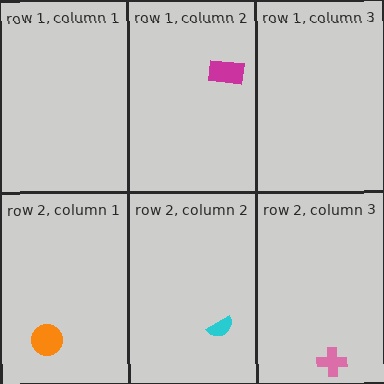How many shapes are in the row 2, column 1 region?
1.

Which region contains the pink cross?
The row 2, column 3 region.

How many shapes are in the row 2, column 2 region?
1.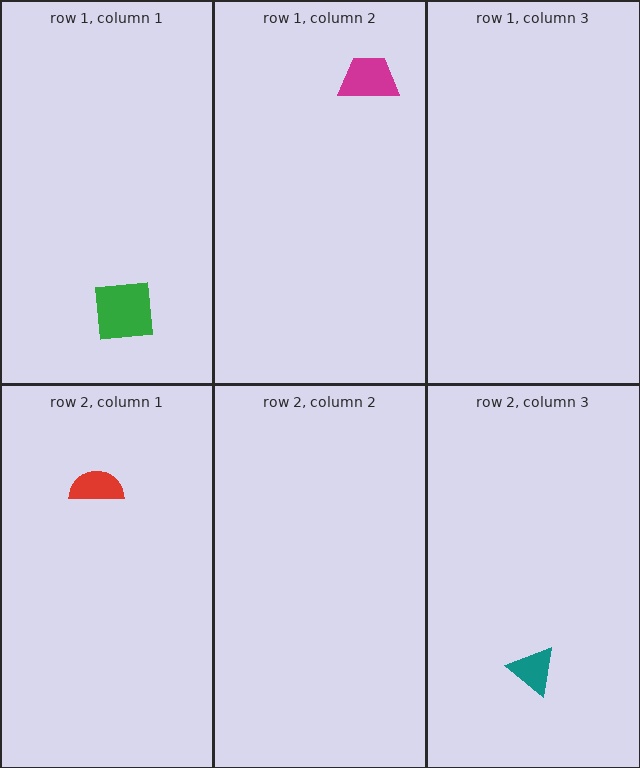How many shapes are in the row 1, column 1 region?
1.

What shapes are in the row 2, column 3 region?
The teal triangle.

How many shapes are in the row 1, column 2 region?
1.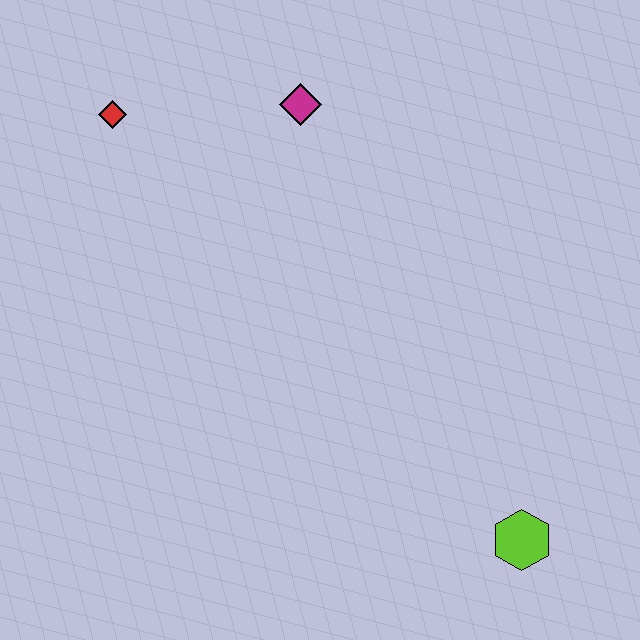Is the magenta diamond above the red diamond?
Yes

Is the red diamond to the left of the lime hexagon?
Yes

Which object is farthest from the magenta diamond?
The lime hexagon is farthest from the magenta diamond.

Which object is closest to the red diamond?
The magenta diamond is closest to the red diamond.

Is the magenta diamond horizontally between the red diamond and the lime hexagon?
Yes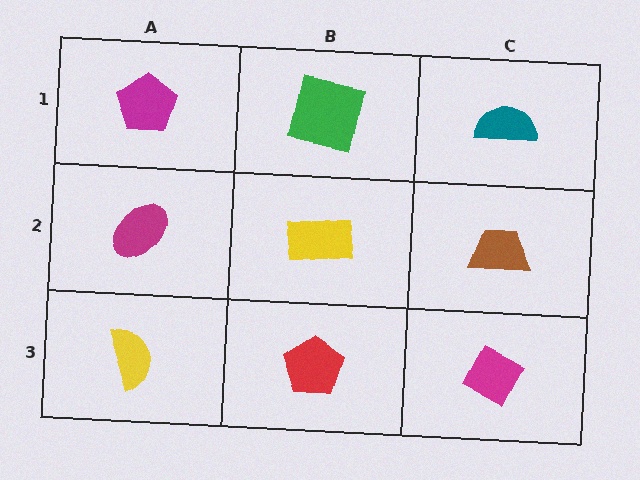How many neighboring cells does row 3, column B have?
3.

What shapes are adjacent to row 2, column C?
A teal semicircle (row 1, column C), a magenta diamond (row 3, column C), a yellow rectangle (row 2, column B).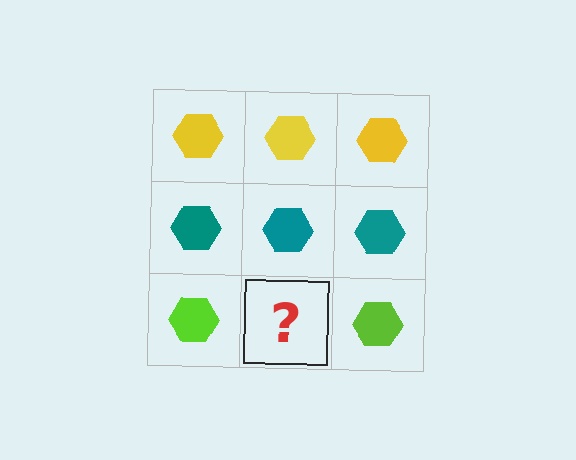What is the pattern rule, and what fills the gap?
The rule is that each row has a consistent color. The gap should be filled with a lime hexagon.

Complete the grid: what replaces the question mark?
The question mark should be replaced with a lime hexagon.